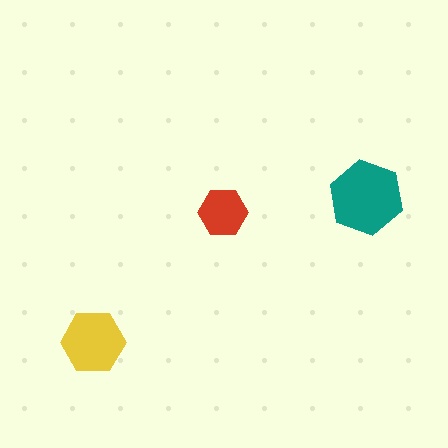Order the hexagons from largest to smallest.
the teal one, the yellow one, the red one.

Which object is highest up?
The teal hexagon is topmost.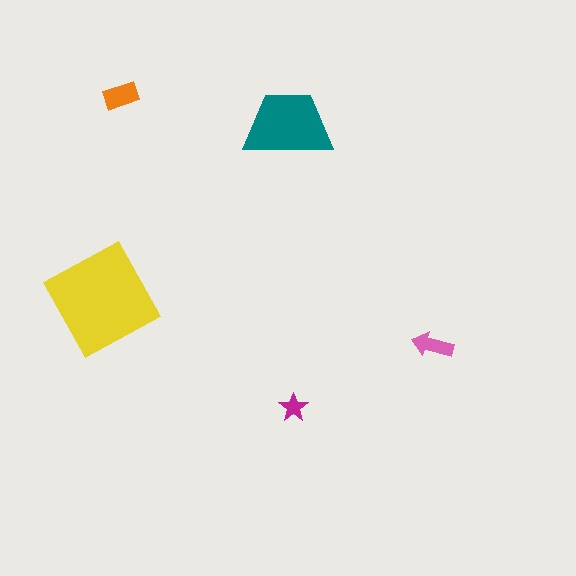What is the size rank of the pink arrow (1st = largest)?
4th.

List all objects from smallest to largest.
The magenta star, the pink arrow, the orange rectangle, the teal trapezoid, the yellow diamond.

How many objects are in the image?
There are 5 objects in the image.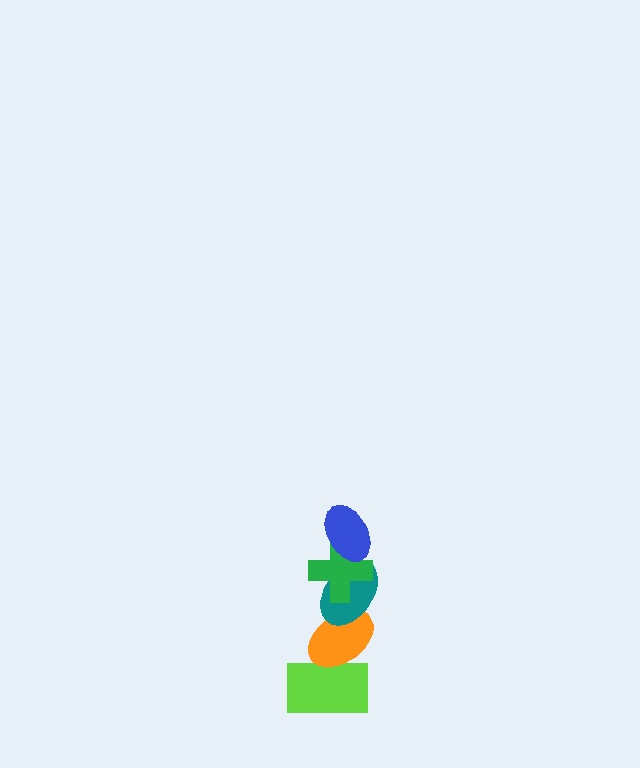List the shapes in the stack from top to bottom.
From top to bottom: the blue ellipse, the green cross, the teal ellipse, the orange ellipse, the lime rectangle.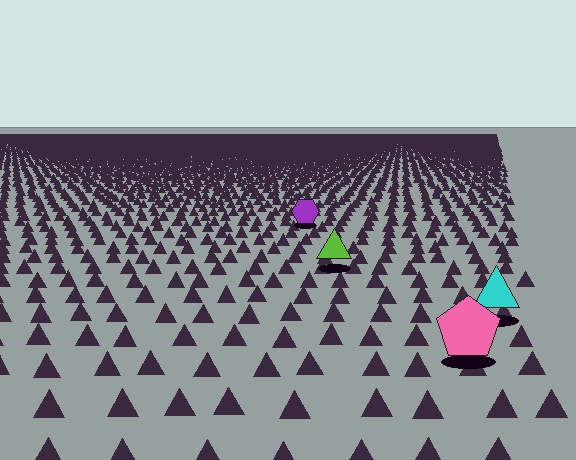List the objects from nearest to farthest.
From nearest to farthest: the pink pentagon, the cyan triangle, the lime triangle, the purple hexagon.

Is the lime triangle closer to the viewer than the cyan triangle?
No. The cyan triangle is closer — you can tell from the texture gradient: the ground texture is coarser near it.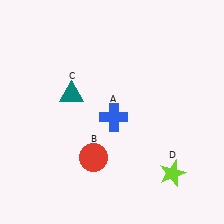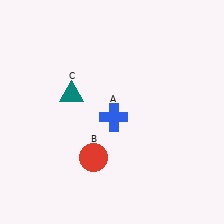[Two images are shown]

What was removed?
The lime star (D) was removed in Image 2.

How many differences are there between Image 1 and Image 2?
There is 1 difference between the two images.